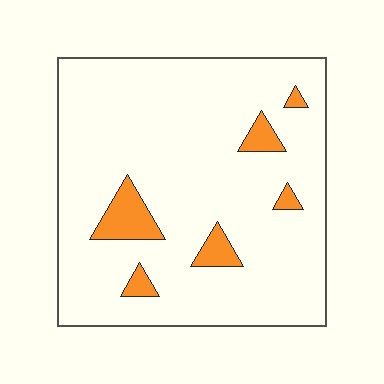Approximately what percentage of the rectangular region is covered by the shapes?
Approximately 10%.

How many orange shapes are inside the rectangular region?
6.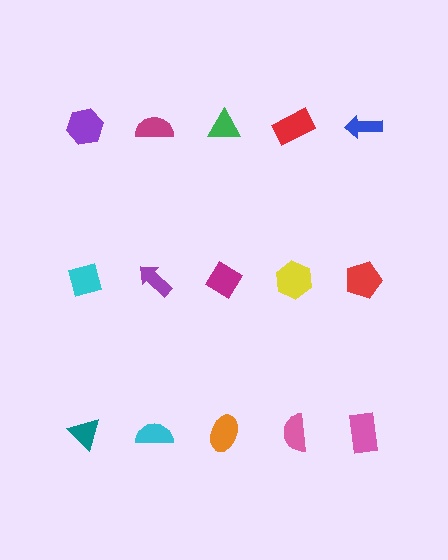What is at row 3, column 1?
A teal triangle.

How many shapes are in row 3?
5 shapes.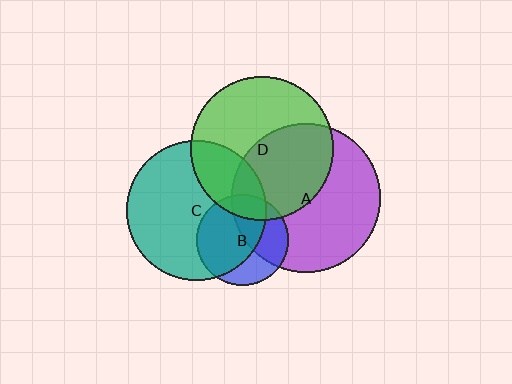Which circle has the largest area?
Circle A (purple).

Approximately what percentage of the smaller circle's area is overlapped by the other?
Approximately 45%.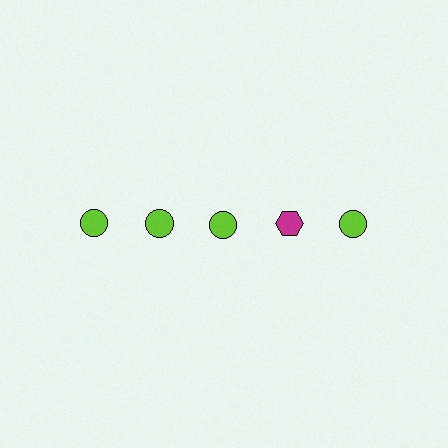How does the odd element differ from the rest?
It differs in both color (magenta instead of lime) and shape (hexagon instead of circle).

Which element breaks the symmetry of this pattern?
The magenta hexagon in the top row, second from right column breaks the symmetry. All other shapes are lime circles.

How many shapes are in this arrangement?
There are 5 shapes arranged in a grid pattern.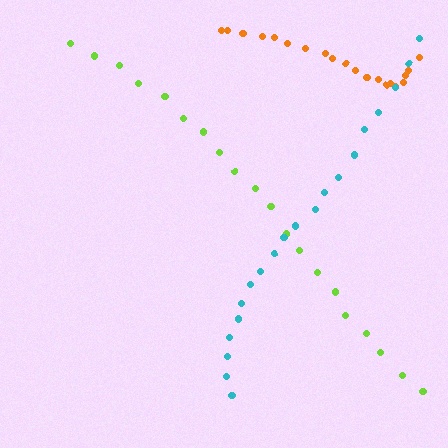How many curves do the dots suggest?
There are 3 distinct paths.